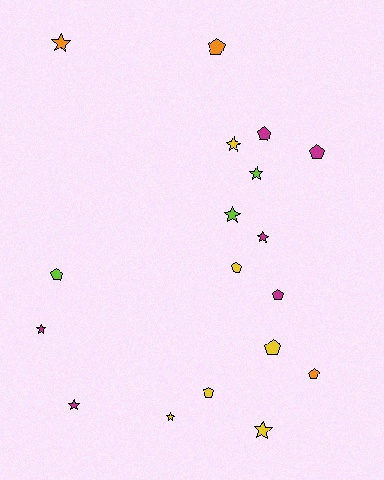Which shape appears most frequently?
Pentagon, with 9 objects.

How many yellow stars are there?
There are 3 yellow stars.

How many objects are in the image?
There are 18 objects.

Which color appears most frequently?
Magenta, with 6 objects.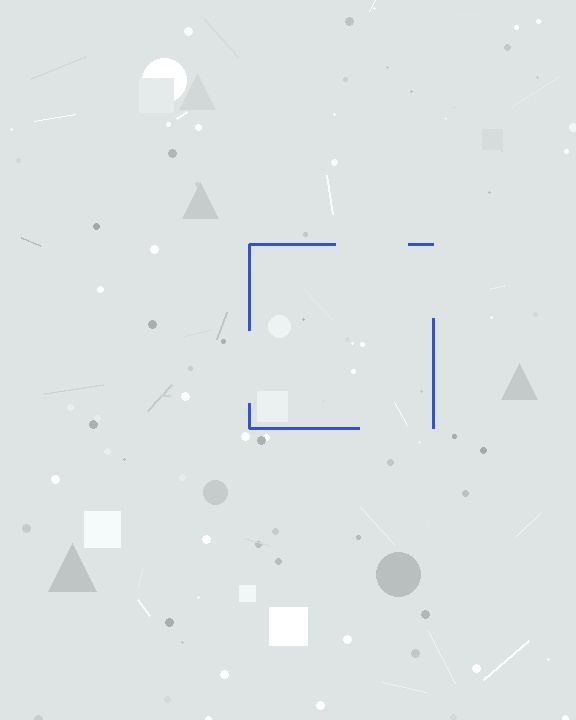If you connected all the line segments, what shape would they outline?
They would outline a square.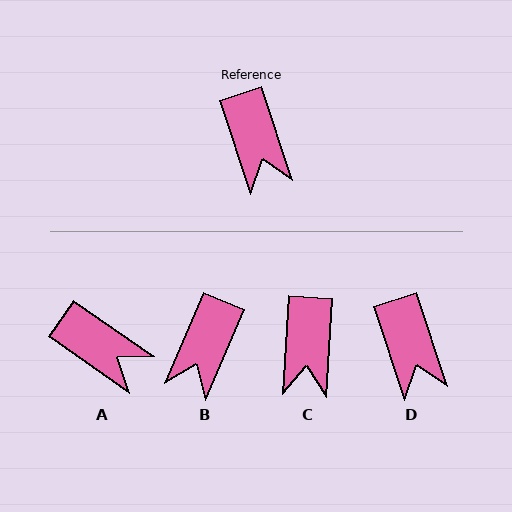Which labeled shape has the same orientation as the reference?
D.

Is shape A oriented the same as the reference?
No, it is off by about 37 degrees.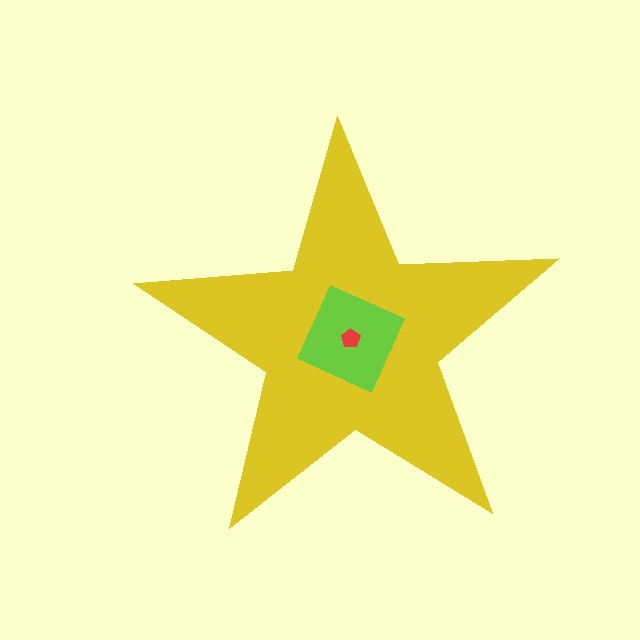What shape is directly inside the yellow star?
The lime square.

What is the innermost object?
The red pentagon.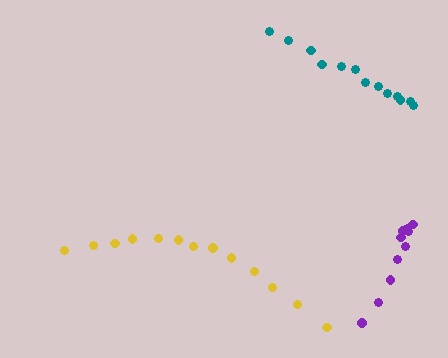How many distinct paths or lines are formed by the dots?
There are 3 distinct paths.